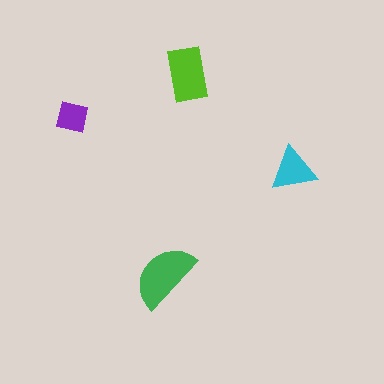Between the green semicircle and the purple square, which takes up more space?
The green semicircle.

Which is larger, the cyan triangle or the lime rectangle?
The lime rectangle.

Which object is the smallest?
The purple square.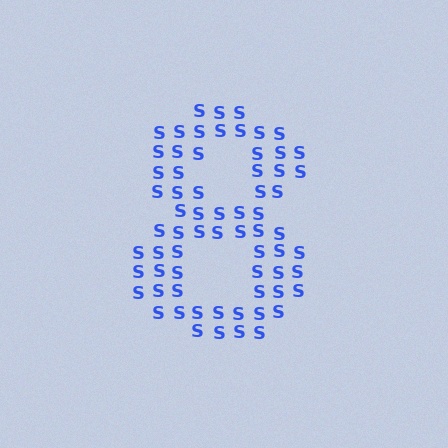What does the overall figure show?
The overall figure shows the digit 8.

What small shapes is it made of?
It is made of small letter S's.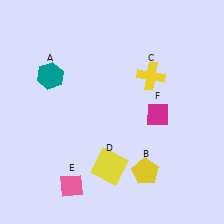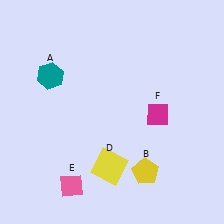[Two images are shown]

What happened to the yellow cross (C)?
The yellow cross (C) was removed in Image 2. It was in the top-right area of Image 1.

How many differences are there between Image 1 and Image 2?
There is 1 difference between the two images.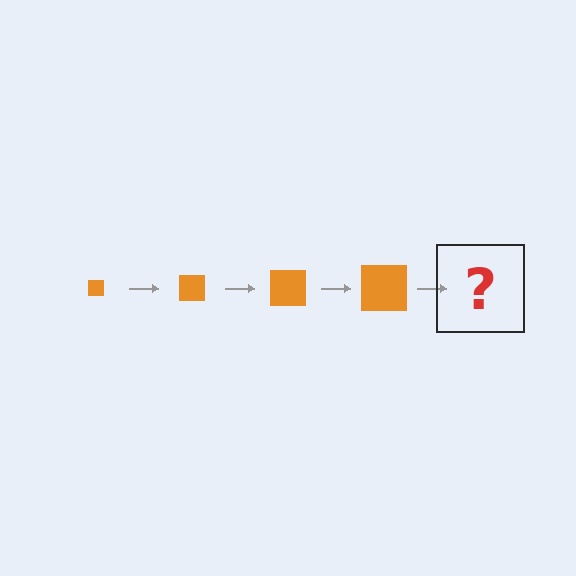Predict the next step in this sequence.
The next step is an orange square, larger than the previous one.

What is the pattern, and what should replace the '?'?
The pattern is that the square gets progressively larger each step. The '?' should be an orange square, larger than the previous one.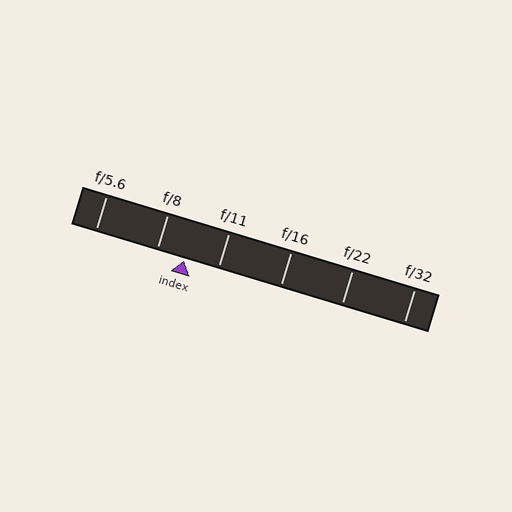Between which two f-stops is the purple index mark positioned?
The index mark is between f/8 and f/11.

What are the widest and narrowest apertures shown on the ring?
The widest aperture shown is f/5.6 and the narrowest is f/32.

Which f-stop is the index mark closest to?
The index mark is closest to f/8.